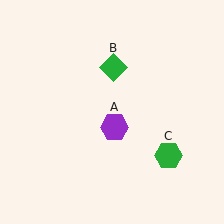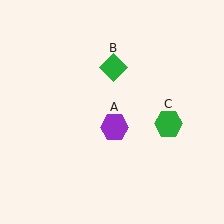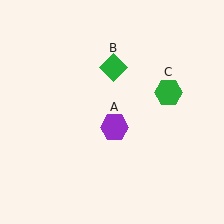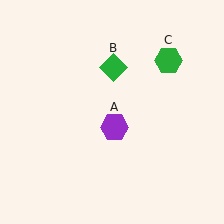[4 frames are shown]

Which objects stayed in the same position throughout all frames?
Purple hexagon (object A) and green diamond (object B) remained stationary.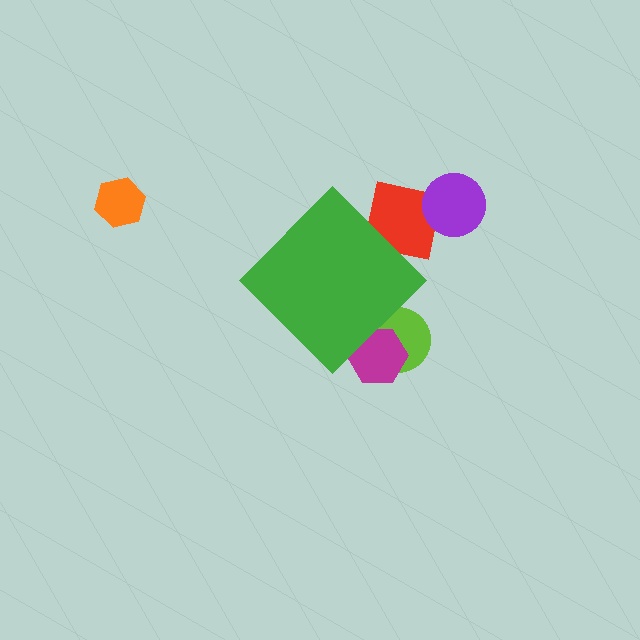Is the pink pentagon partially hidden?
Yes, the pink pentagon is partially hidden behind the green diamond.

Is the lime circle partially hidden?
Yes, the lime circle is partially hidden behind the green diamond.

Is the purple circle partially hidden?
No, the purple circle is fully visible.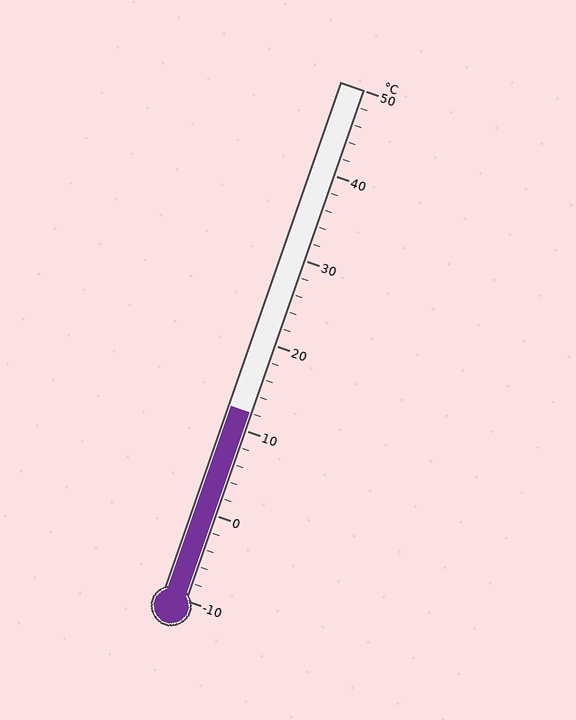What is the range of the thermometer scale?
The thermometer scale ranges from -10°C to 50°C.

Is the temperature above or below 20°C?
The temperature is below 20°C.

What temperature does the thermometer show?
The thermometer shows approximately 12°C.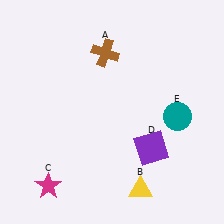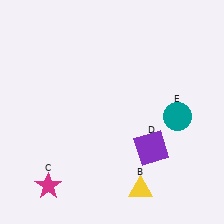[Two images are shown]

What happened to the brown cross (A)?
The brown cross (A) was removed in Image 2. It was in the top-left area of Image 1.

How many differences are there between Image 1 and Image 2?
There is 1 difference between the two images.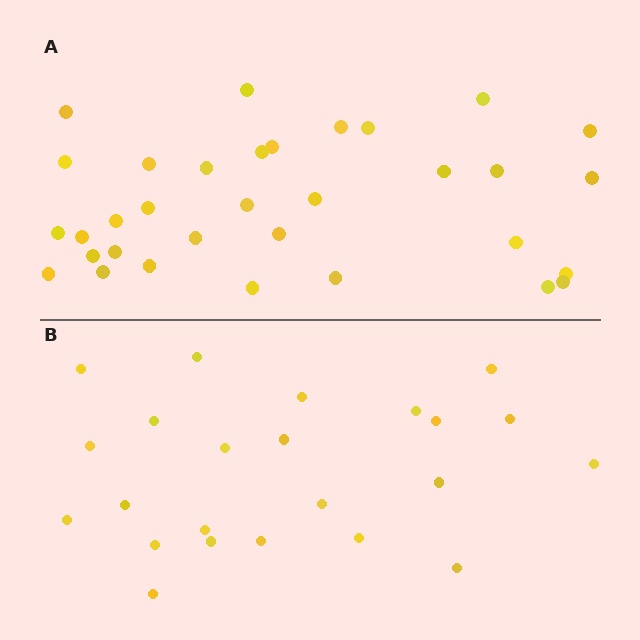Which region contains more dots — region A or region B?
Region A (the top region) has more dots.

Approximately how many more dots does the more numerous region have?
Region A has roughly 10 or so more dots than region B.